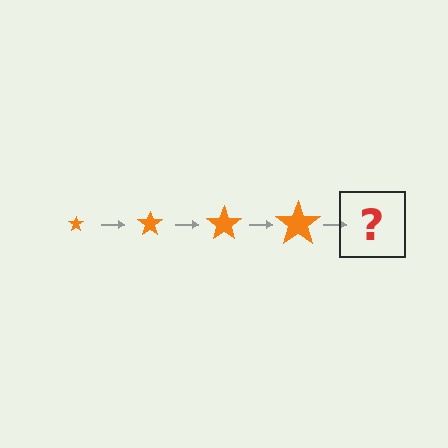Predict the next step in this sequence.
The next step is an orange star, larger than the previous one.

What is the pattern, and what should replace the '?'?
The pattern is that the star gets progressively larger each step. The '?' should be an orange star, larger than the previous one.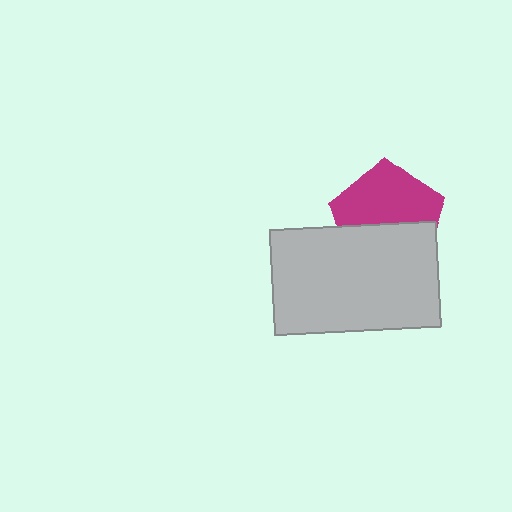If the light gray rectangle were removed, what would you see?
You would see the complete magenta pentagon.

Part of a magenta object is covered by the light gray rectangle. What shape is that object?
It is a pentagon.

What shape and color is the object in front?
The object in front is a light gray rectangle.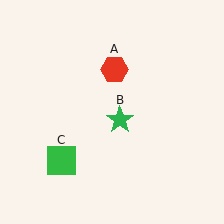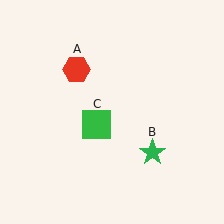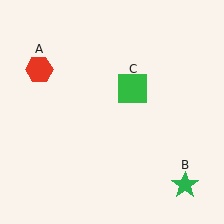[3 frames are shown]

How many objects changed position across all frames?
3 objects changed position: red hexagon (object A), green star (object B), green square (object C).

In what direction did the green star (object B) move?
The green star (object B) moved down and to the right.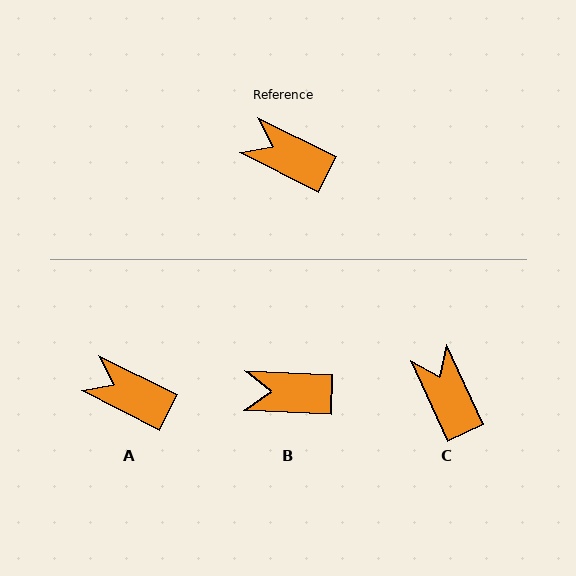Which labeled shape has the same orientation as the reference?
A.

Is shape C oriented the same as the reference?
No, it is off by about 39 degrees.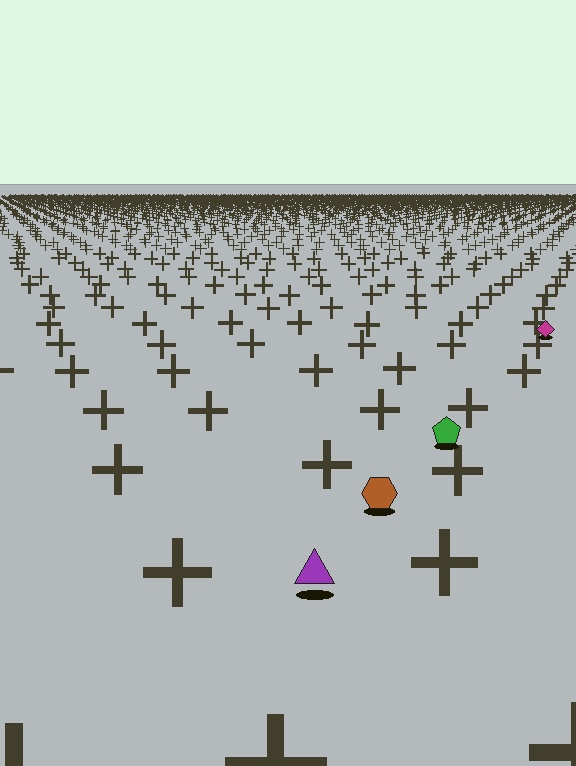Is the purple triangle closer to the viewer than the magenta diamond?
Yes. The purple triangle is closer — you can tell from the texture gradient: the ground texture is coarser near it.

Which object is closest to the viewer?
The purple triangle is closest. The texture marks near it are larger and more spread out.